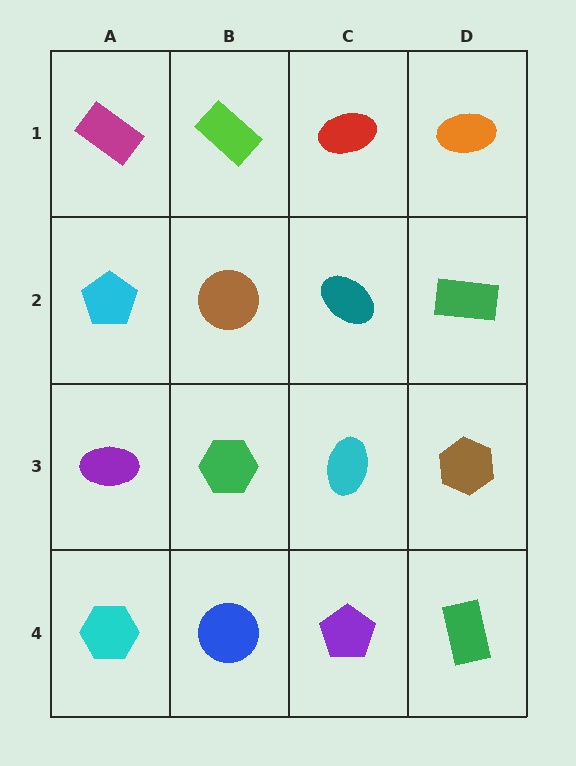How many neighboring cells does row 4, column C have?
3.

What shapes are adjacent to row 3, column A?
A cyan pentagon (row 2, column A), a cyan hexagon (row 4, column A), a green hexagon (row 3, column B).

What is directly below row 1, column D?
A green rectangle.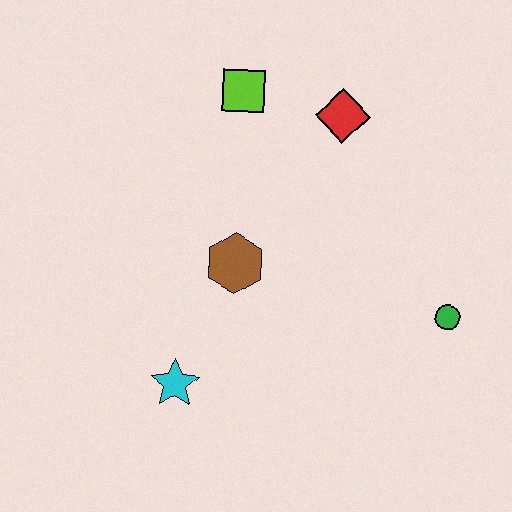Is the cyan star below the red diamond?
Yes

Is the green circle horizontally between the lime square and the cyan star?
No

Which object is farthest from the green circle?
The lime square is farthest from the green circle.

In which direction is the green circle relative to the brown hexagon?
The green circle is to the right of the brown hexagon.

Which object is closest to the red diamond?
The lime square is closest to the red diamond.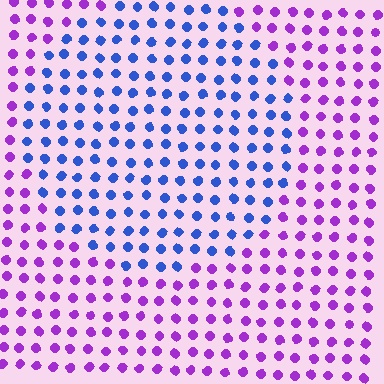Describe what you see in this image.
The image is filled with small purple elements in a uniform arrangement. A circle-shaped region is visible where the elements are tinted to a slightly different hue, forming a subtle color boundary.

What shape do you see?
I see a circle.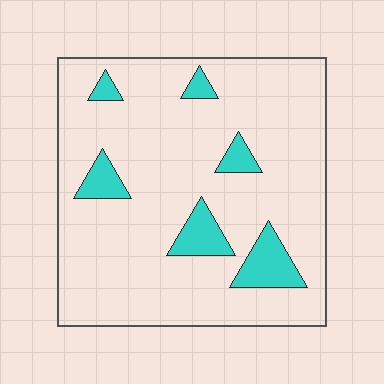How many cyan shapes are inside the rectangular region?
6.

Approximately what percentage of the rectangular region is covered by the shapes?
Approximately 10%.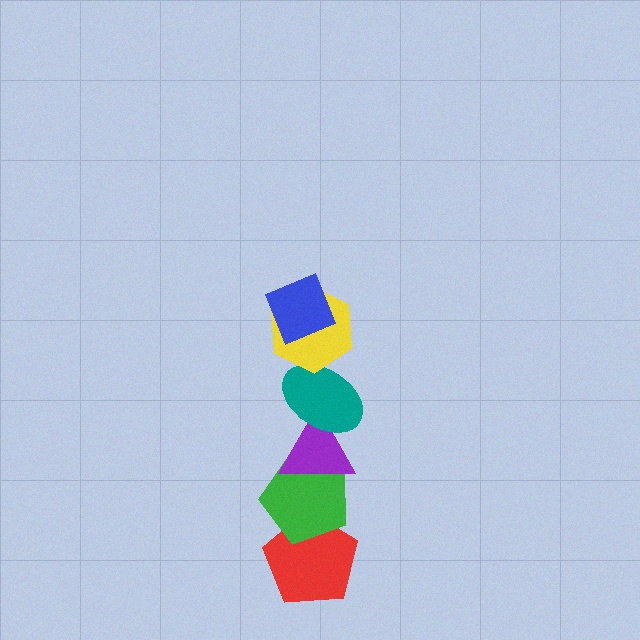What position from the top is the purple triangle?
The purple triangle is 4th from the top.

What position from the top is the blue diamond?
The blue diamond is 1st from the top.